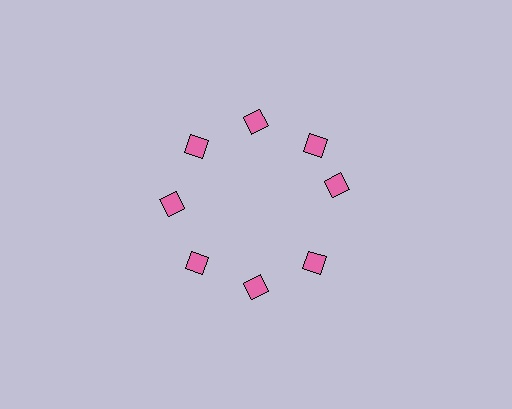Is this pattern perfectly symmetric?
No. The 8 pink diamonds are arranged in a ring, but one element near the 3 o'clock position is rotated out of alignment along the ring, breaking the 8-fold rotational symmetry.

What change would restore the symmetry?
The symmetry would be restored by rotating it back into even spacing with its neighbors so that all 8 diamonds sit at equal angles and equal distance from the center.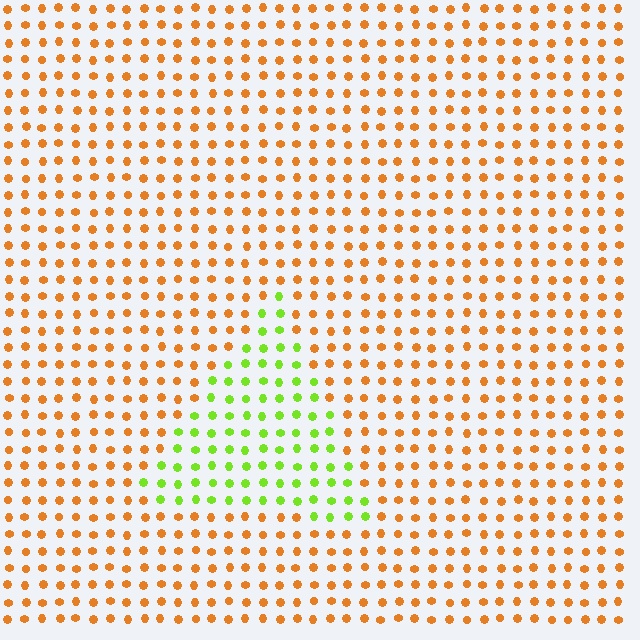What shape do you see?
I see a triangle.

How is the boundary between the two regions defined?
The boundary is defined purely by a slight shift in hue (about 67 degrees). Spacing, size, and orientation are identical on both sides.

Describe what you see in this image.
The image is filled with small orange elements in a uniform arrangement. A triangle-shaped region is visible where the elements are tinted to a slightly different hue, forming a subtle color boundary.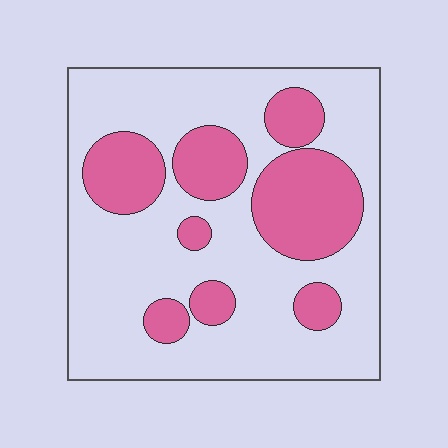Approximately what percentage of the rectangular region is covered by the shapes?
Approximately 30%.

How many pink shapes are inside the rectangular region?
8.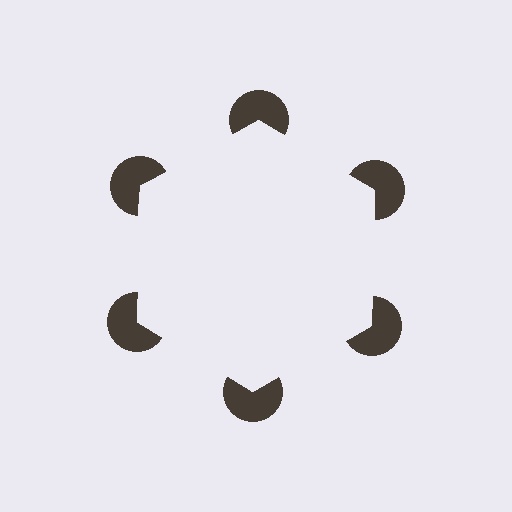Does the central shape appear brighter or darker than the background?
It typically appears slightly brighter than the background, even though no actual brightness change is drawn.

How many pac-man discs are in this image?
There are 6 — one at each vertex of the illusory hexagon.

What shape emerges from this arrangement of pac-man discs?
An illusory hexagon — its edges are inferred from the aligned wedge cuts in the pac-man discs, not physically drawn.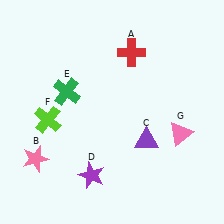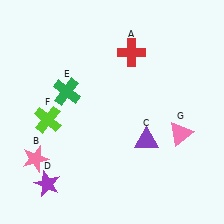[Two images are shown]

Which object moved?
The purple star (D) moved left.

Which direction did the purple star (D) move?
The purple star (D) moved left.